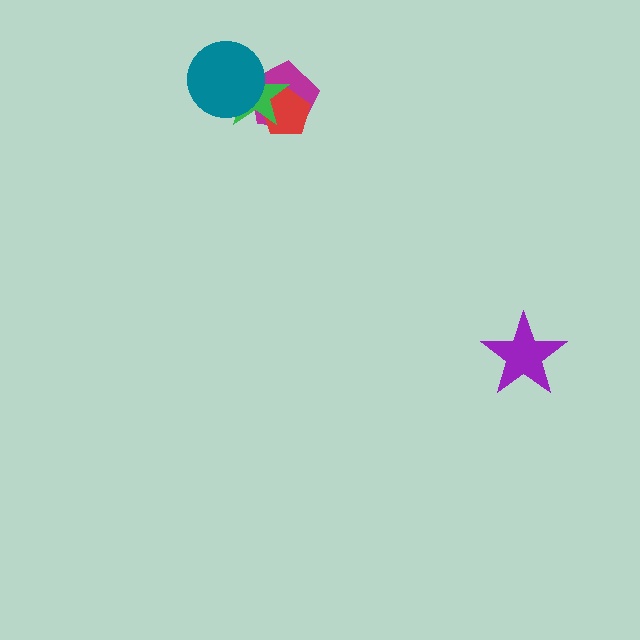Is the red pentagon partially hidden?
Yes, it is partially covered by another shape.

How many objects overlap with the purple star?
0 objects overlap with the purple star.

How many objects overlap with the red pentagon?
2 objects overlap with the red pentagon.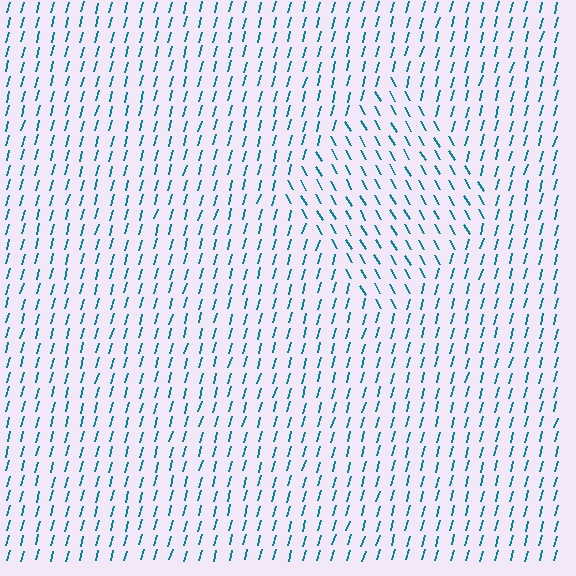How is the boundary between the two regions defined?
The boundary is defined purely by a change in line orientation (approximately 45 degrees difference). All lines are the same color and thickness.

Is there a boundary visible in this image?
Yes, there is a texture boundary formed by a change in line orientation.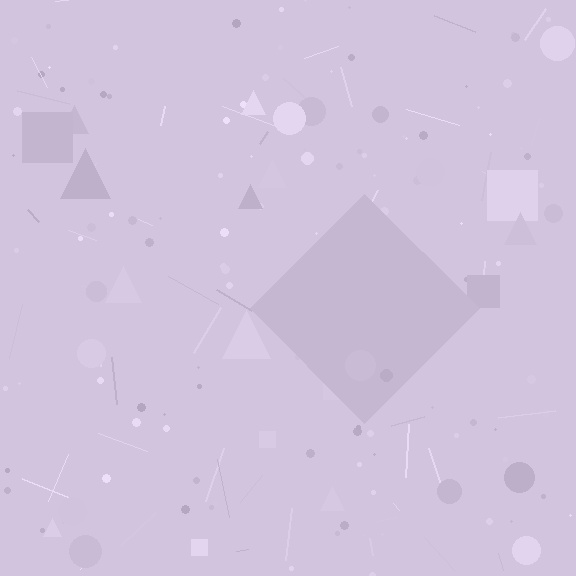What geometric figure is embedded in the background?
A diamond is embedded in the background.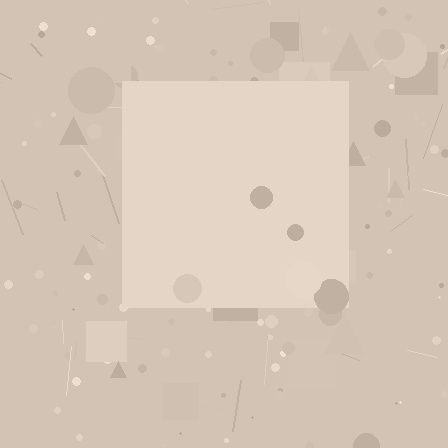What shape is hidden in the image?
A square is hidden in the image.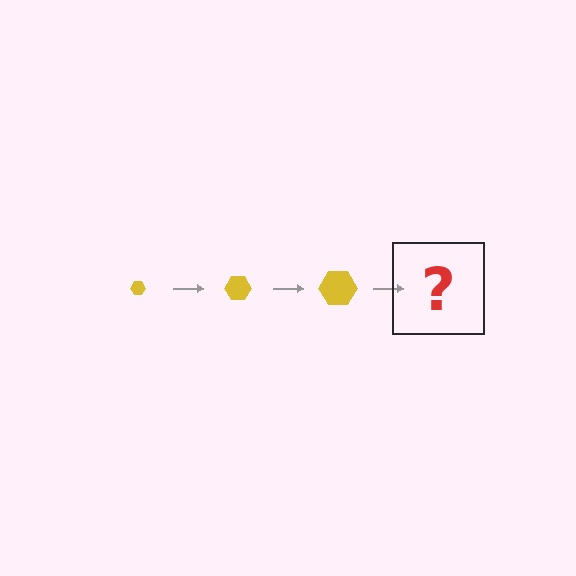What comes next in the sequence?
The next element should be a yellow hexagon, larger than the previous one.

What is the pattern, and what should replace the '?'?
The pattern is that the hexagon gets progressively larger each step. The '?' should be a yellow hexagon, larger than the previous one.